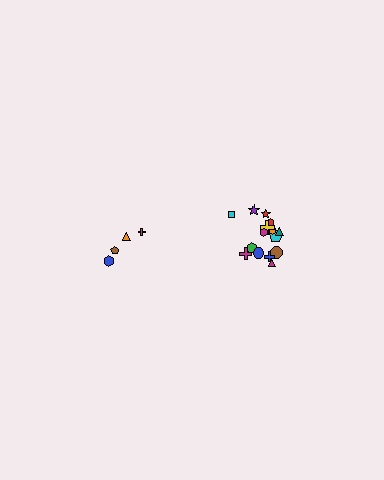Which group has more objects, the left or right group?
The right group.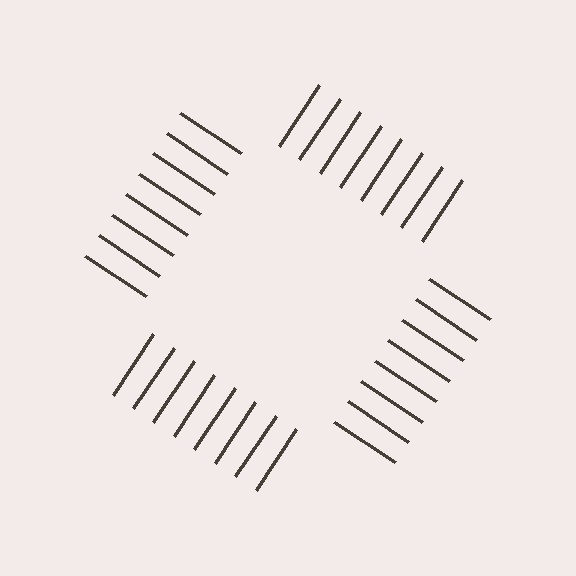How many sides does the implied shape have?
4 sides — the line-ends trace a square.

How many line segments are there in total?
32 — 8 along each of the 4 edges.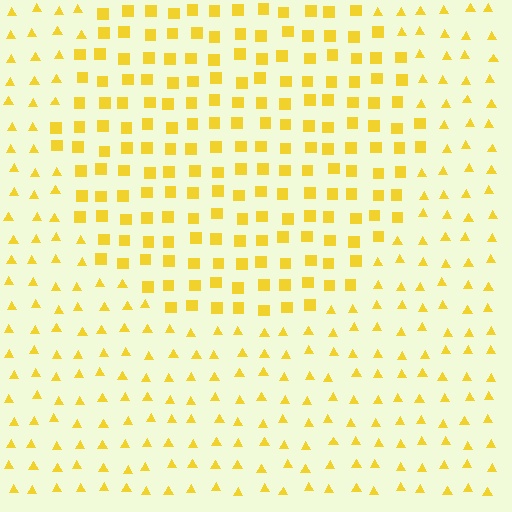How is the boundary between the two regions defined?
The boundary is defined by a change in element shape: squares inside vs. triangles outside. All elements share the same color and spacing.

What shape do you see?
I see a circle.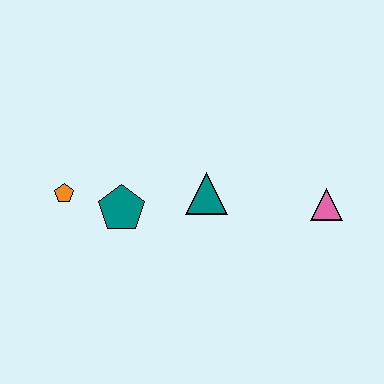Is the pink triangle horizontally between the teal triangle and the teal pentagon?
No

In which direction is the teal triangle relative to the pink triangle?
The teal triangle is to the left of the pink triangle.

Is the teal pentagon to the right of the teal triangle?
No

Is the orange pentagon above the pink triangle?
Yes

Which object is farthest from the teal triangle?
The orange pentagon is farthest from the teal triangle.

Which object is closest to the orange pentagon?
The teal pentagon is closest to the orange pentagon.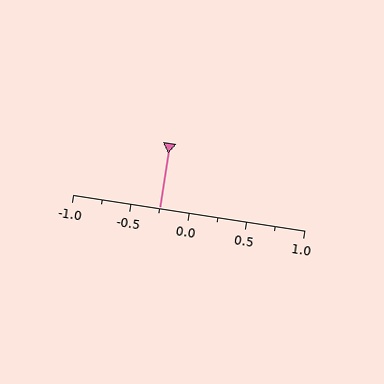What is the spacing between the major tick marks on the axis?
The major ticks are spaced 0.5 apart.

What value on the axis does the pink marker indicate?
The marker indicates approximately -0.25.